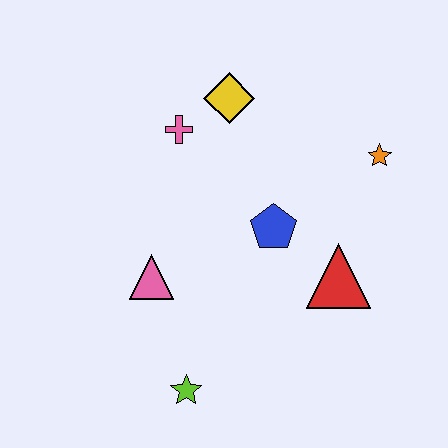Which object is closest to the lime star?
The pink triangle is closest to the lime star.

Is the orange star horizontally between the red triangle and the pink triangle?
No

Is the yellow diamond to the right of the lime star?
Yes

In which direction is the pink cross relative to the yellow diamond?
The pink cross is to the left of the yellow diamond.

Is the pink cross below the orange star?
No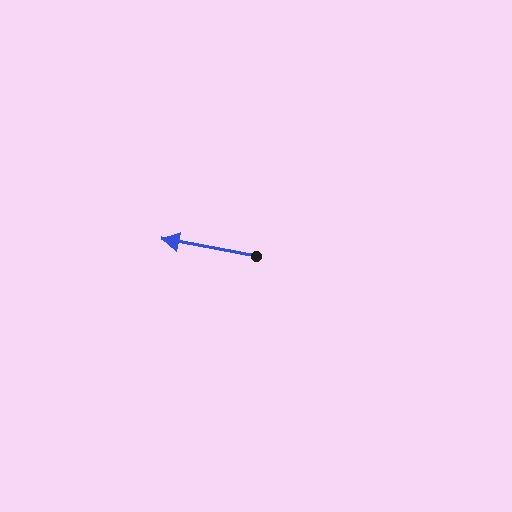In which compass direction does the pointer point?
West.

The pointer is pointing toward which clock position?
Roughly 9 o'clock.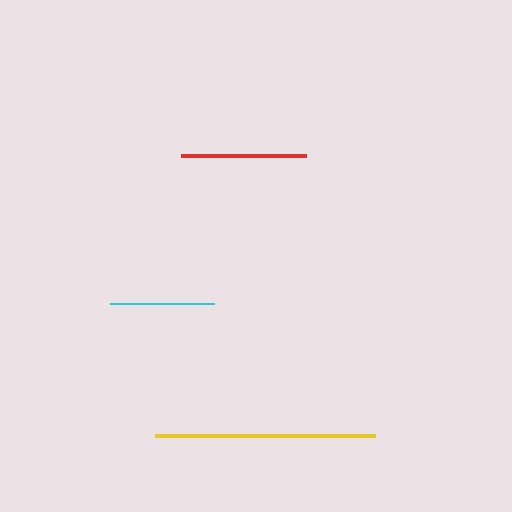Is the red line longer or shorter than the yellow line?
The yellow line is longer than the red line.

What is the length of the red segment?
The red segment is approximately 125 pixels long.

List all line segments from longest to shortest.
From longest to shortest: yellow, red, cyan.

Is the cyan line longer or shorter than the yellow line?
The yellow line is longer than the cyan line.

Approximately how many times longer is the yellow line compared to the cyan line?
The yellow line is approximately 2.1 times the length of the cyan line.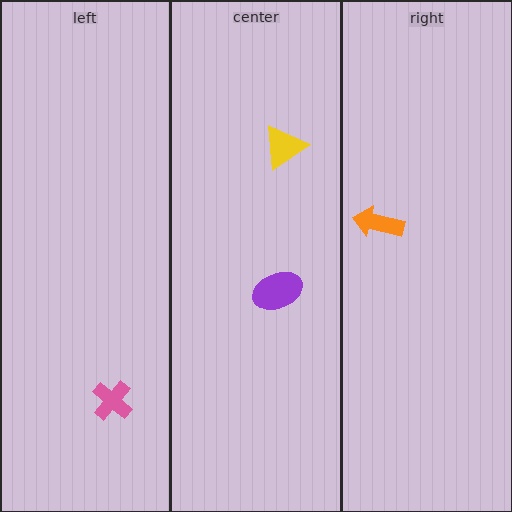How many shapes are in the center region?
2.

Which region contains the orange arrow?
The right region.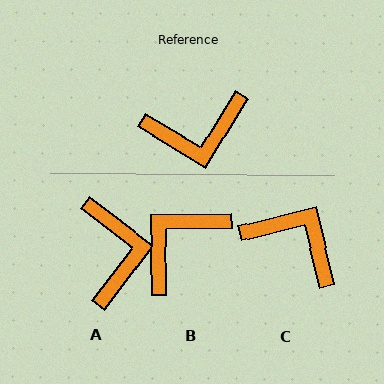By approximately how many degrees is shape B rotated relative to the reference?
Approximately 148 degrees clockwise.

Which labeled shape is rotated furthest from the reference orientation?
B, about 148 degrees away.